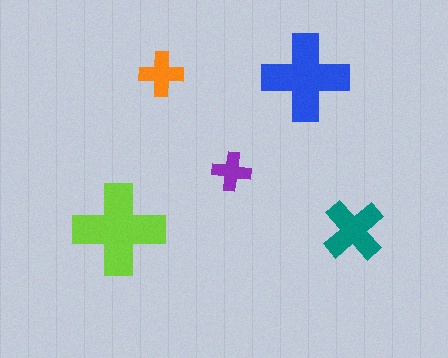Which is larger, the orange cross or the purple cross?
The orange one.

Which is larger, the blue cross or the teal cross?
The blue one.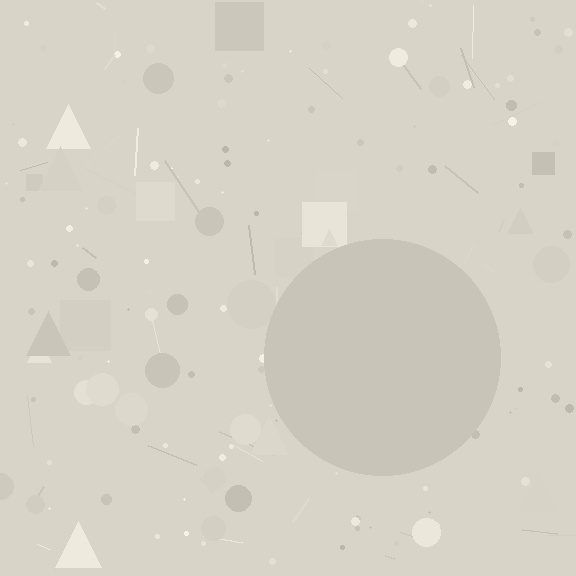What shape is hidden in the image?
A circle is hidden in the image.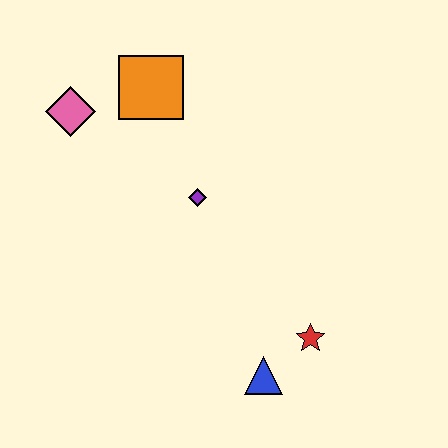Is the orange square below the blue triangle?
No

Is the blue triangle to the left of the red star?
Yes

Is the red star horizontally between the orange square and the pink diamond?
No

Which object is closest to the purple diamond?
The orange square is closest to the purple diamond.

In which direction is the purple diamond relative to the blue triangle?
The purple diamond is above the blue triangle.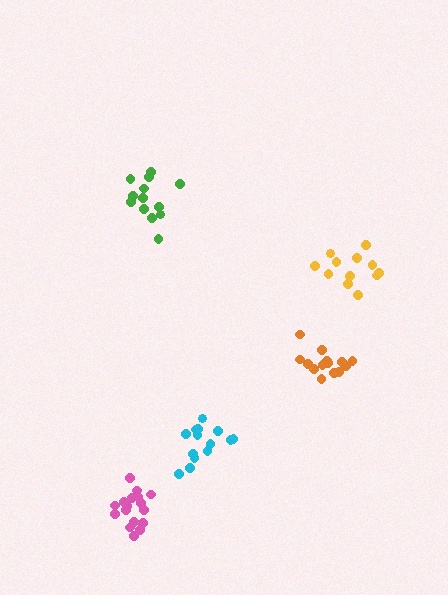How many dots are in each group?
Group 1: 14 dots, Group 2: 12 dots, Group 3: 13 dots, Group 4: 14 dots, Group 5: 17 dots (70 total).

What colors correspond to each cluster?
The clusters are colored: cyan, yellow, green, orange, pink.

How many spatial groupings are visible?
There are 5 spatial groupings.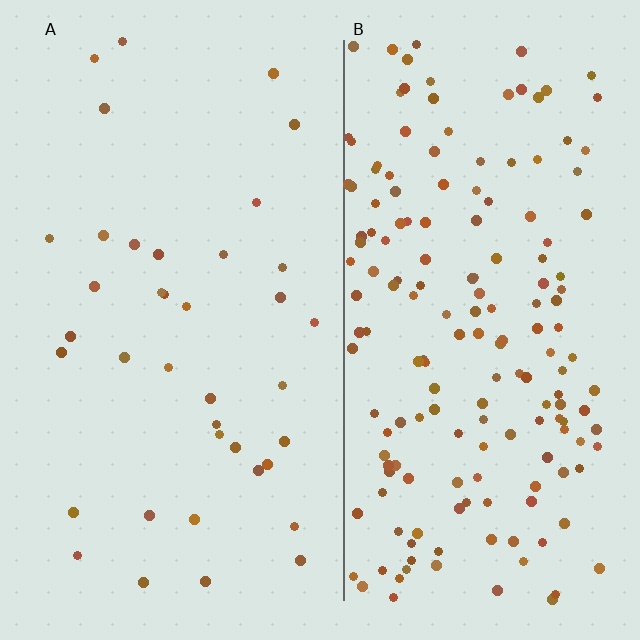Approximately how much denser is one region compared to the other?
Approximately 4.6× — region B over region A.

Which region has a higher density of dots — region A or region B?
B (the right).